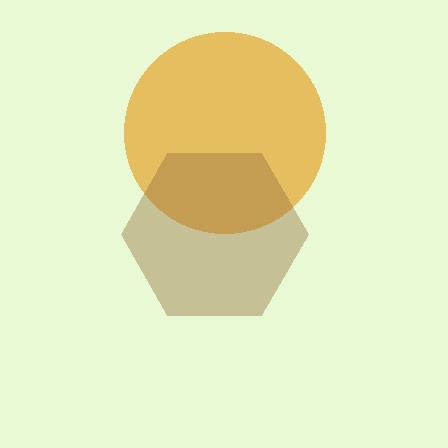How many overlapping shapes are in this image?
There are 2 overlapping shapes in the image.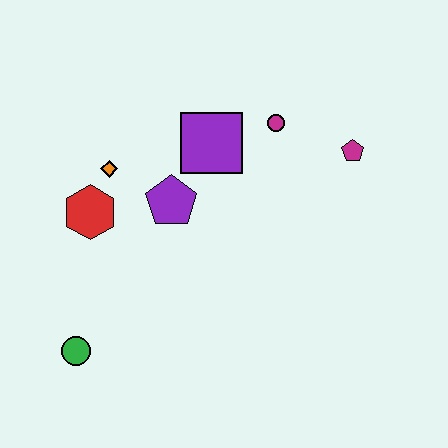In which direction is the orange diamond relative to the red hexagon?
The orange diamond is above the red hexagon.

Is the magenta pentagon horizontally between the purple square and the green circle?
No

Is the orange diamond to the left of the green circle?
No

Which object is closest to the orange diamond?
The red hexagon is closest to the orange diamond.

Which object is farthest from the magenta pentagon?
The green circle is farthest from the magenta pentagon.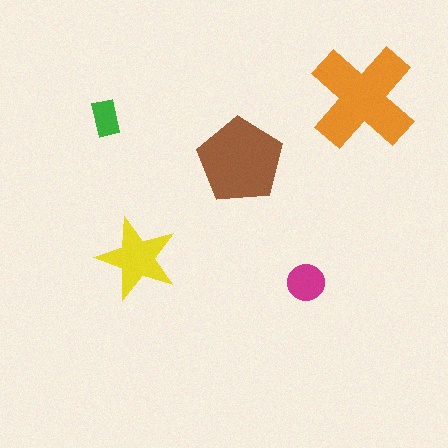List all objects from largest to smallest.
The orange cross, the brown pentagon, the yellow star, the magenta circle, the green rectangle.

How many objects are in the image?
There are 5 objects in the image.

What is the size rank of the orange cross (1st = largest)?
1st.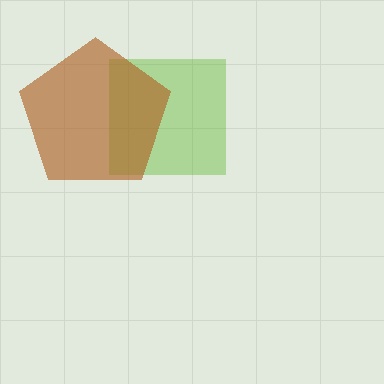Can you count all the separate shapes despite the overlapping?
Yes, there are 2 separate shapes.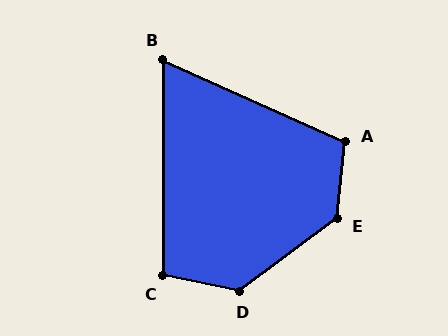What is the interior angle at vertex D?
Approximately 132 degrees (obtuse).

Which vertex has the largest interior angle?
E, at approximately 133 degrees.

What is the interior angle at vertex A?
Approximately 108 degrees (obtuse).